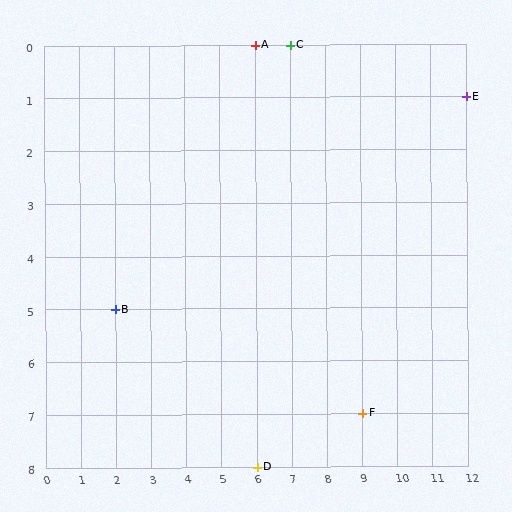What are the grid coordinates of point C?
Point C is at grid coordinates (7, 0).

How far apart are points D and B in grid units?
Points D and B are 4 columns and 3 rows apart (about 5.0 grid units diagonally).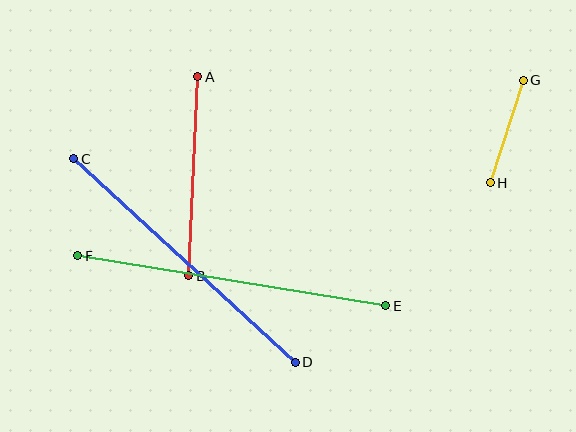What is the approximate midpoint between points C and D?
The midpoint is at approximately (185, 260) pixels.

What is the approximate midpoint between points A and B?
The midpoint is at approximately (193, 176) pixels.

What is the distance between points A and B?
The distance is approximately 199 pixels.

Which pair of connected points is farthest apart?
Points E and F are farthest apart.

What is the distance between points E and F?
The distance is approximately 312 pixels.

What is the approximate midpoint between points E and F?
The midpoint is at approximately (232, 281) pixels.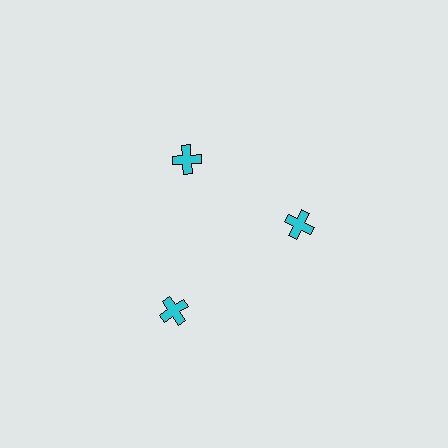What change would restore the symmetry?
The symmetry would be restored by moving it inward, back onto the ring so that all 3 crosses sit at equal angles and equal distance from the center.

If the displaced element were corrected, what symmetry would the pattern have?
It would have 3-fold rotational symmetry — the pattern would map onto itself every 120 degrees.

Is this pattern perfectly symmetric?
No. The 3 cyan crosses are arranged in a ring, but one element near the 7 o'clock position is pushed outward from the center, breaking the 3-fold rotational symmetry.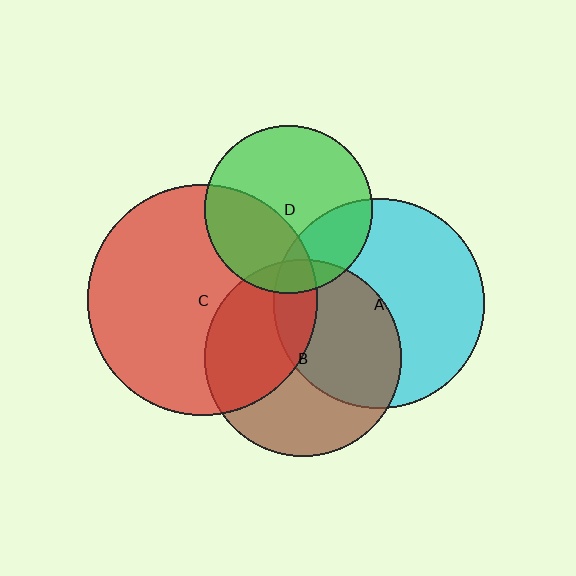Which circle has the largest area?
Circle C (red).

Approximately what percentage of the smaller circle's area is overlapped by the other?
Approximately 35%.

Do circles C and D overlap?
Yes.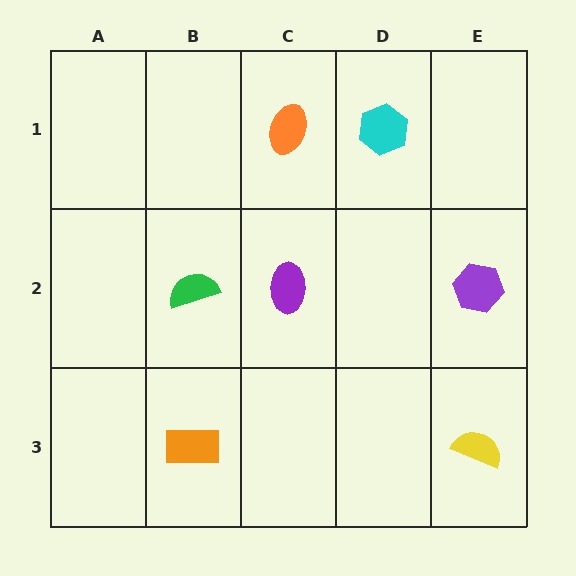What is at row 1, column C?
An orange ellipse.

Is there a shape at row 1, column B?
No, that cell is empty.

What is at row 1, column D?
A cyan hexagon.